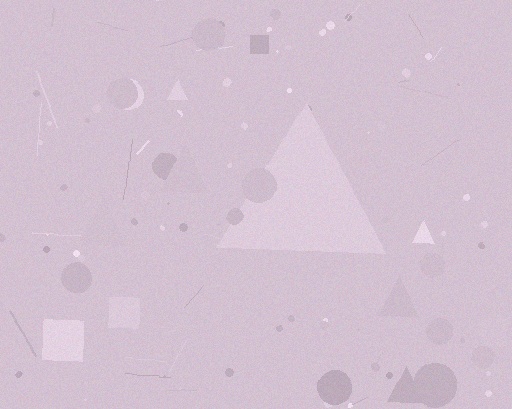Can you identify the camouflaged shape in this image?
The camouflaged shape is a triangle.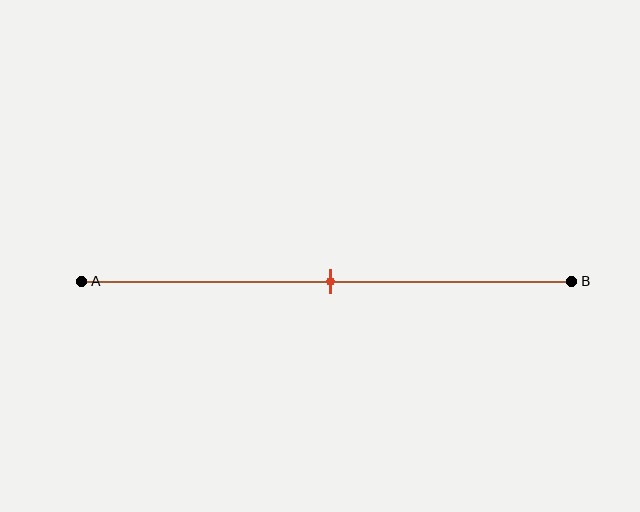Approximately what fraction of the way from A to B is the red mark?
The red mark is approximately 50% of the way from A to B.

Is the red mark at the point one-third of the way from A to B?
No, the mark is at about 50% from A, not at the 33% one-third point.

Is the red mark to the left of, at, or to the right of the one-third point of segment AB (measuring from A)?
The red mark is to the right of the one-third point of segment AB.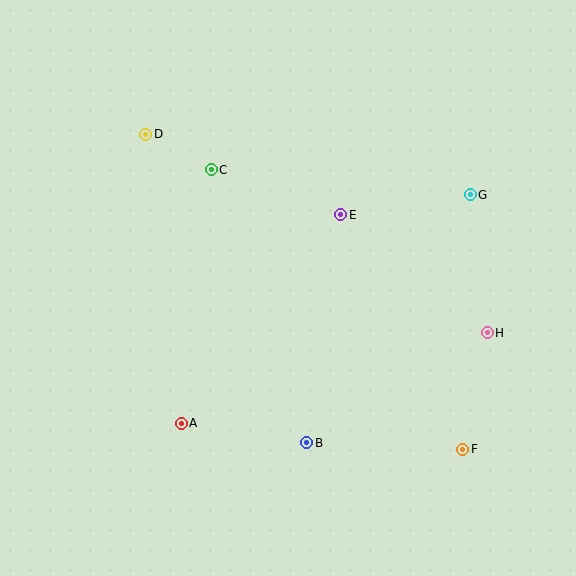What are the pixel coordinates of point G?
Point G is at (470, 195).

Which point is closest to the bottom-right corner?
Point F is closest to the bottom-right corner.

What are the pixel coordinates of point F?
Point F is at (463, 449).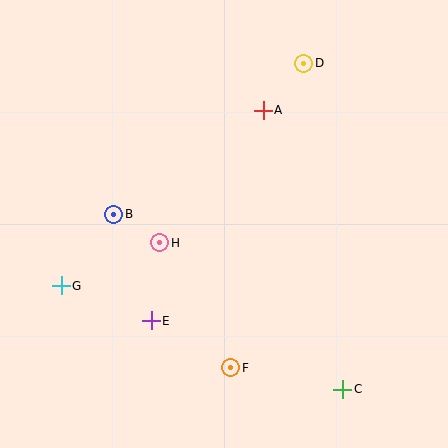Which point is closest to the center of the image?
Point H at (160, 243) is closest to the center.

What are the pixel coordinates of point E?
Point E is at (151, 321).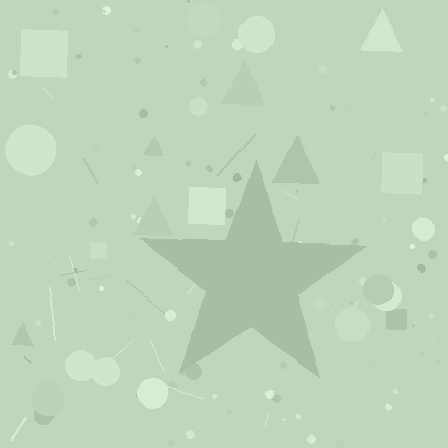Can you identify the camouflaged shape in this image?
The camouflaged shape is a star.